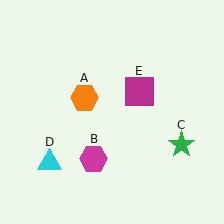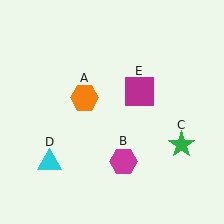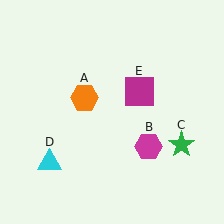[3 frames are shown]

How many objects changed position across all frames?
1 object changed position: magenta hexagon (object B).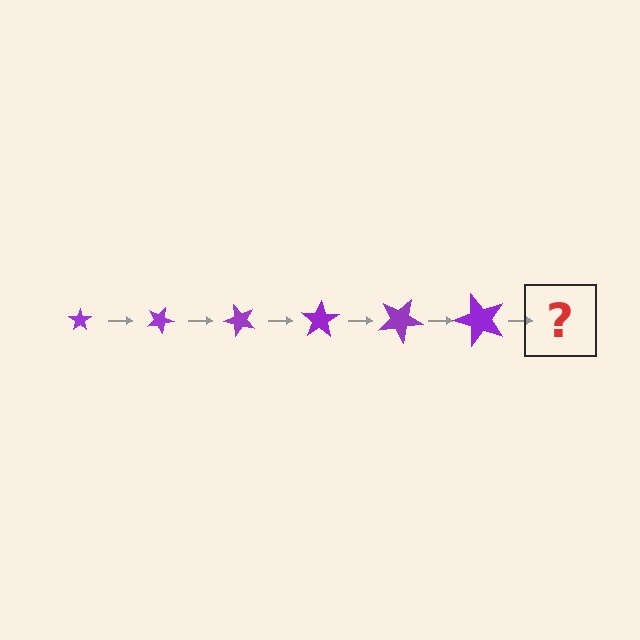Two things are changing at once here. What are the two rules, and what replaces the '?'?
The two rules are that the star grows larger each step and it rotates 25 degrees each step. The '?' should be a star, larger than the previous one and rotated 150 degrees from the start.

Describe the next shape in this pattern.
It should be a star, larger than the previous one and rotated 150 degrees from the start.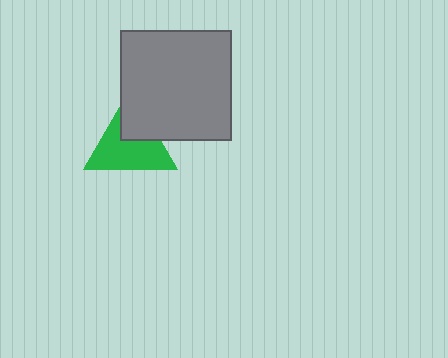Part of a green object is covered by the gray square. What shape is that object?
It is a triangle.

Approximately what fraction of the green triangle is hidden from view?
Roughly 34% of the green triangle is hidden behind the gray square.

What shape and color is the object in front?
The object in front is a gray square.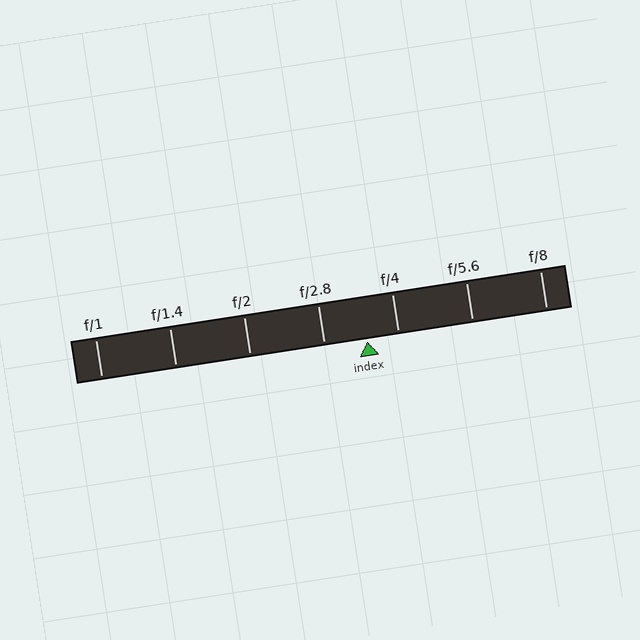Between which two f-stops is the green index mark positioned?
The index mark is between f/2.8 and f/4.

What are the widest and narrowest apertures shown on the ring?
The widest aperture shown is f/1 and the narrowest is f/8.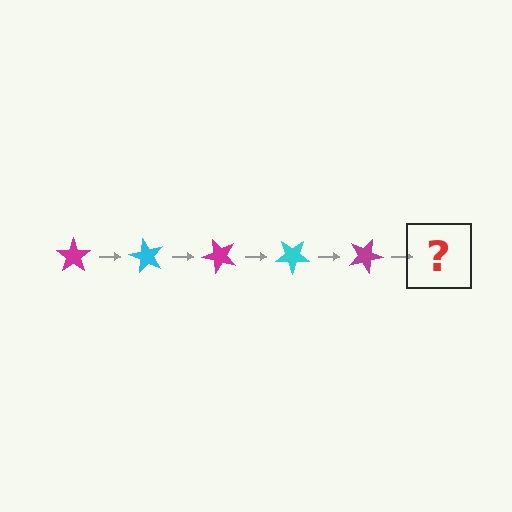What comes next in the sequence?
The next element should be a cyan star, rotated 300 degrees from the start.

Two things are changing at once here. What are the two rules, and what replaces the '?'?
The two rules are that it rotates 60 degrees each step and the color cycles through magenta and cyan. The '?' should be a cyan star, rotated 300 degrees from the start.